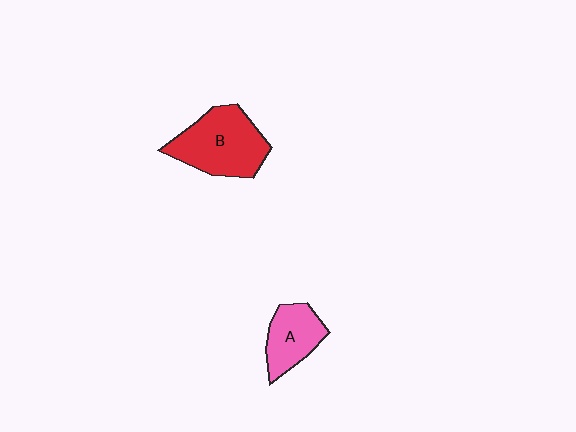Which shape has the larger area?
Shape B (red).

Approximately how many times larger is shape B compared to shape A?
Approximately 1.6 times.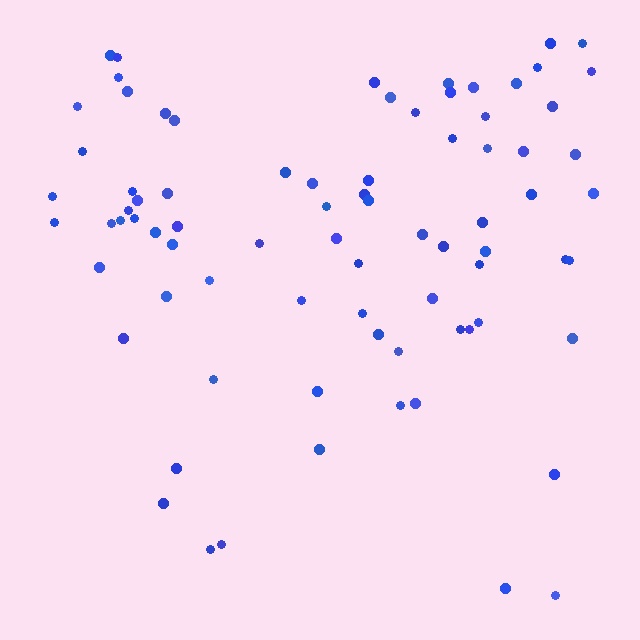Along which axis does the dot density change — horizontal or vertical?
Vertical.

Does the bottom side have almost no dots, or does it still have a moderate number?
Still a moderate number, just noticeably fewer than the top.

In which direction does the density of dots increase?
From bottom to top, with the top side densest.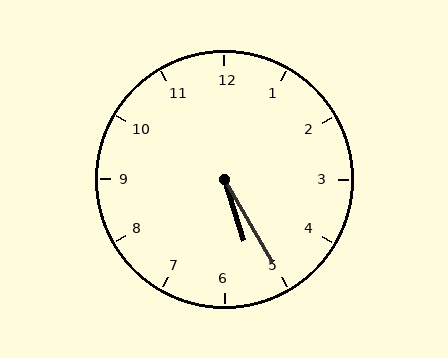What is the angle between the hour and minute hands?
Approximately 12 degrees.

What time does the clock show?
5:25.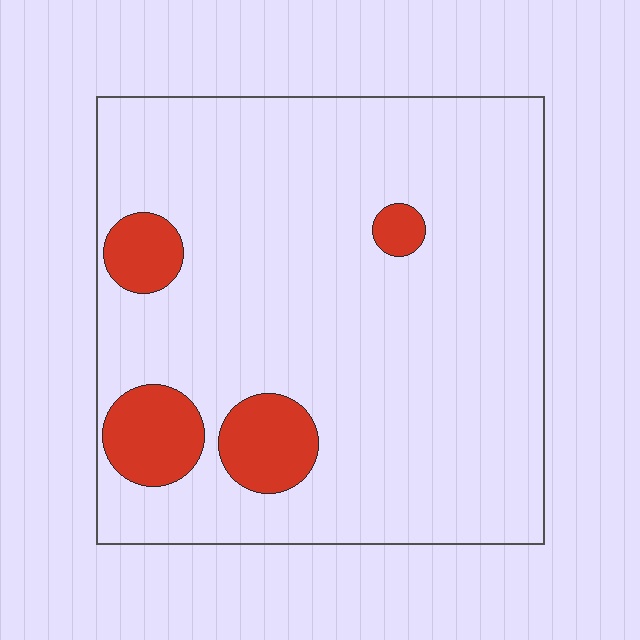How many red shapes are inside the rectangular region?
4.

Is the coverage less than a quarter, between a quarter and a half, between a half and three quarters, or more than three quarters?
Less than a quarter.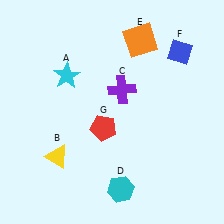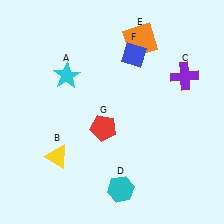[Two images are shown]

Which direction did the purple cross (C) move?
The purple cross (C) moved right.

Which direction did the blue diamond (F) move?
The blue diamond (F) moved left.